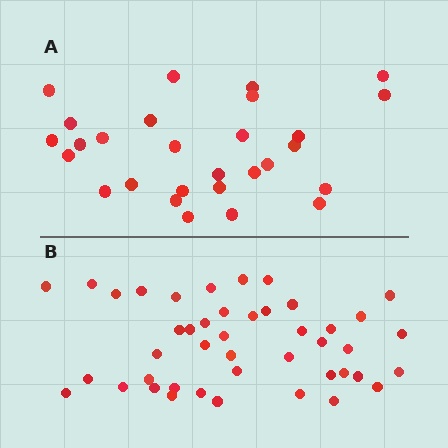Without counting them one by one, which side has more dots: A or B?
Region B (the bottom region) has more dots.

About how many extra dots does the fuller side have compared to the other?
Region B has approximately 15 more dots than region A.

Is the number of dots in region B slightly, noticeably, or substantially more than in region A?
Region B has substantially more. The ratio is roughly 1.6 to 1.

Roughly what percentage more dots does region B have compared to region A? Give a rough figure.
About 55% more.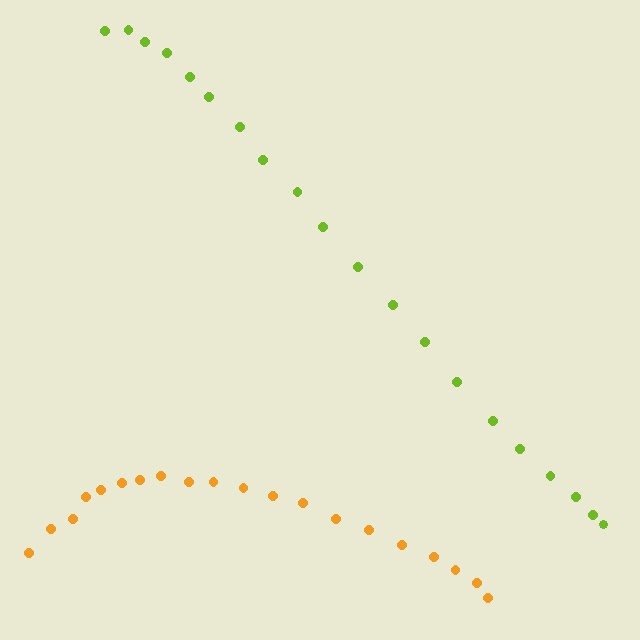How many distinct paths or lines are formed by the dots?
There are 2 distinct paths.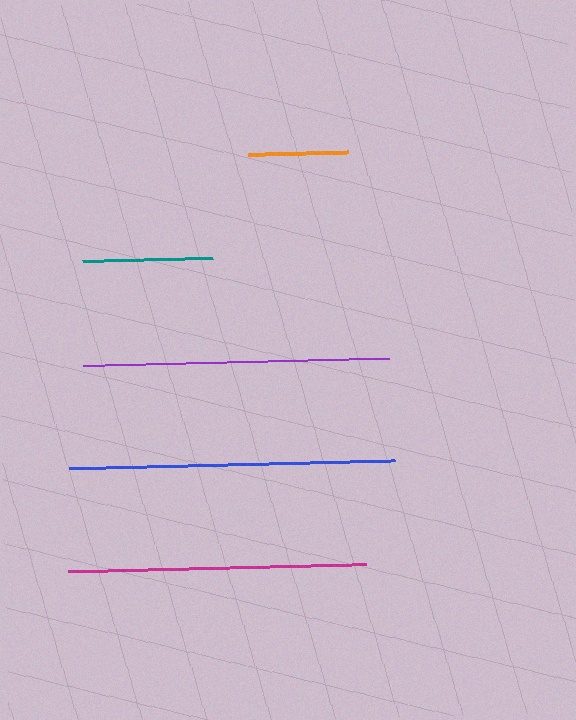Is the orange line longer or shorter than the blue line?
The blue line is longer than the orange line.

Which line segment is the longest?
The blue line is the longest at approximately 326 pixels.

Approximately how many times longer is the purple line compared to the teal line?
The purple line is approximately 2.3 times the length of the teal line.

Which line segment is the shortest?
The orange line is the shortest at approximately 101 pixels.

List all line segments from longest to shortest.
From longest to shortest: blue, purple, magenta, teal, orange.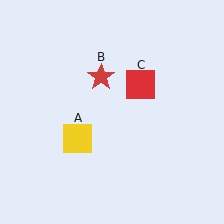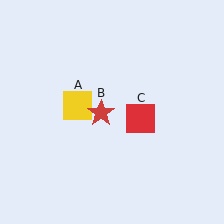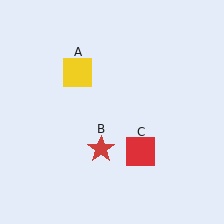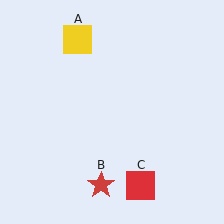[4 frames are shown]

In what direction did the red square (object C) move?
The red square (object C) moved down.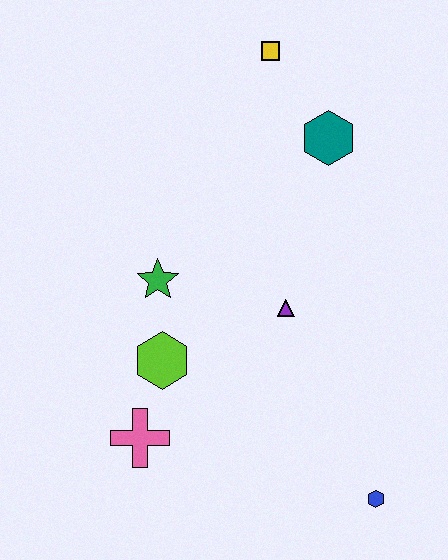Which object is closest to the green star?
The lime hexagon is closest to the green star.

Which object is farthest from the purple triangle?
The yellow square is farthest from the purple triangle.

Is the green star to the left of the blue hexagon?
Yes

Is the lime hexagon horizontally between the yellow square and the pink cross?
Yes